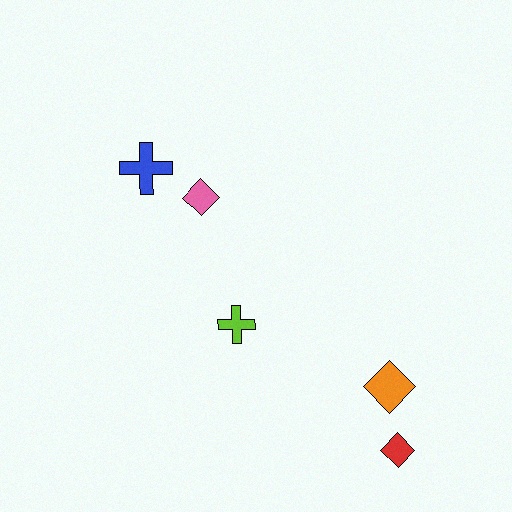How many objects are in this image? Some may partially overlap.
There are 5 objects.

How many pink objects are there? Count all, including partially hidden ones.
There is 1 pink object.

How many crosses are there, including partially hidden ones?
There are 2 crosses.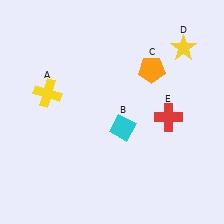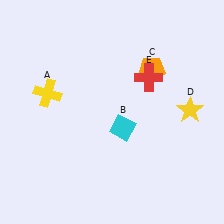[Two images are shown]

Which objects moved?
The objects that moved are: the yellow star (D), the red cross (E).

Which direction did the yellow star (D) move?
The yellow star (D) moved down.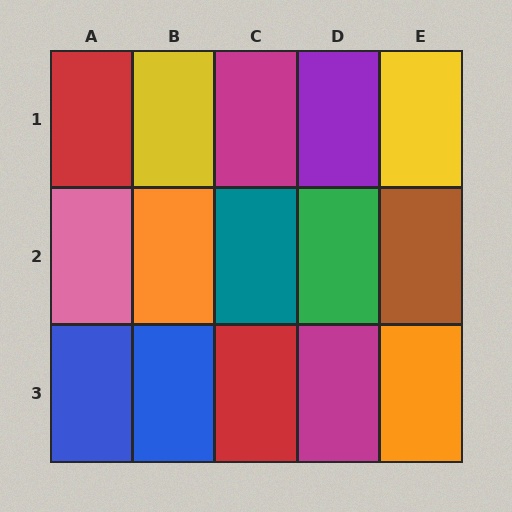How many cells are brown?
1 cell is brown.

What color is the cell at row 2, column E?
Brown.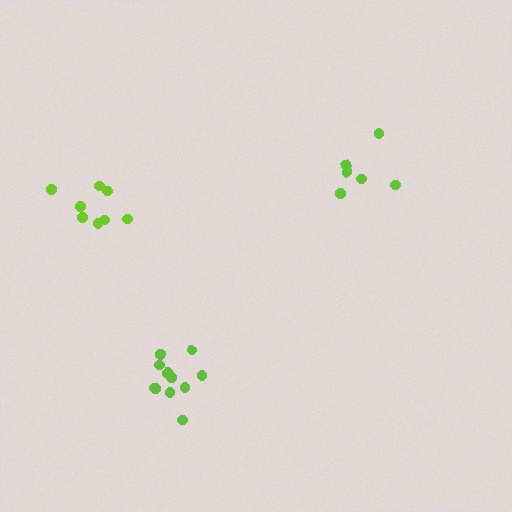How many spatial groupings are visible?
There are 3 spatial groupings.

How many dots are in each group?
Group 1: 6 dots, Group 2: 11 dots, Group 3: 8 dots (25 total).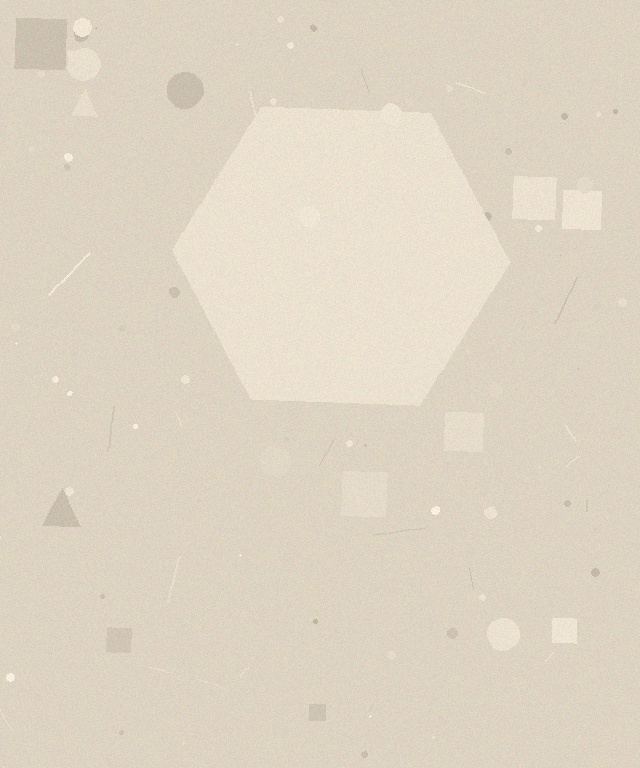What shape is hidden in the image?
A hexagon is hidden in the image.